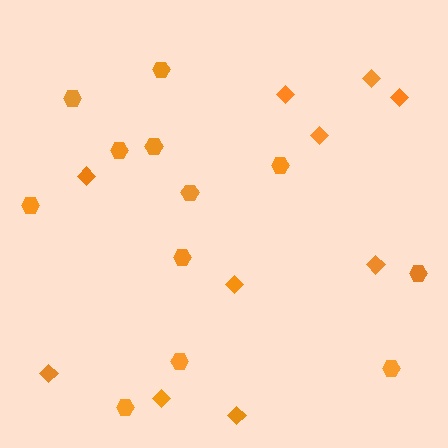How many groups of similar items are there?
There are 2 groups: one group of diamonds (10) and one group of hexagons (12).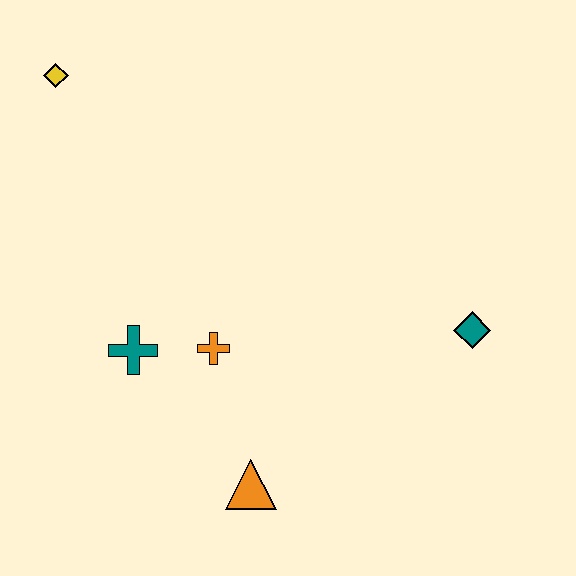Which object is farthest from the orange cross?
The yellow diamond is farthest from the orange cross.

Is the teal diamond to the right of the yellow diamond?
Yes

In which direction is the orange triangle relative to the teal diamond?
The orange triangle is to the left of the teal diamond.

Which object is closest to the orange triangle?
The orange cross is closest to the orange triangle.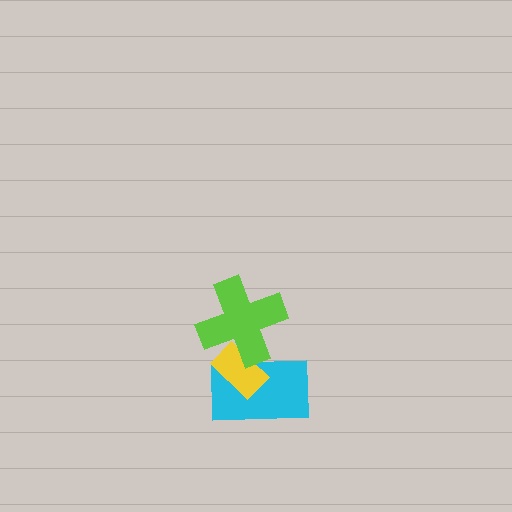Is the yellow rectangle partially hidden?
Yes, it is partially covered by another shape.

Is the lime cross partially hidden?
No, no other shape covers it.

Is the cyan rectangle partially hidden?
Yes, it is partially covered by another shape.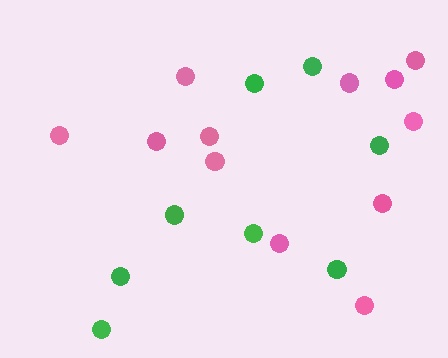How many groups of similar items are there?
There are 2 groups: one group of pink circles (12) and one group of green circles (8).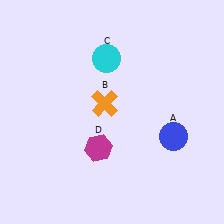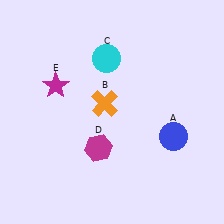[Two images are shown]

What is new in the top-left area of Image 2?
A magenta star (E) was added in the top-left area of Image 2.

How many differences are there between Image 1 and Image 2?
There is 1 difference between the two images.